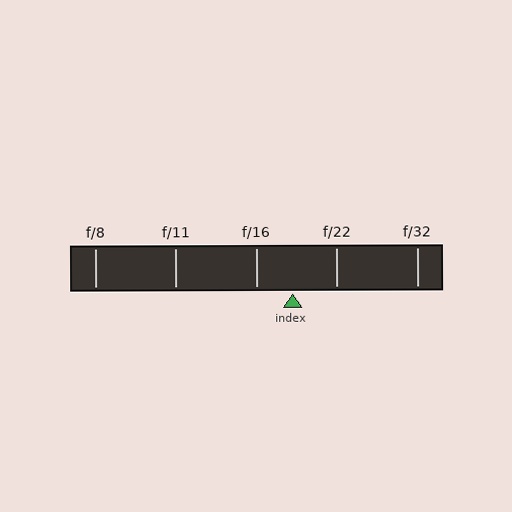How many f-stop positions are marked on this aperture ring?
There are 5 f-stop positions marked.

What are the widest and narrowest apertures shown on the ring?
The widest aperture shown is f/8 and the narrowest is f/32.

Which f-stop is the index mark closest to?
The index mark is closest to f/16.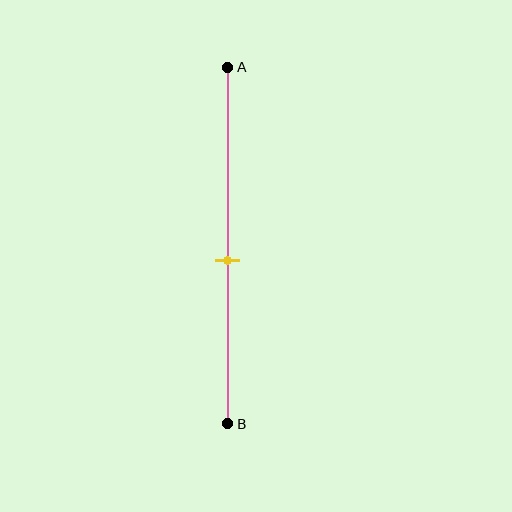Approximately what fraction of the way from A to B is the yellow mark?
The yellow mark is approximately 55% of the way from A to B.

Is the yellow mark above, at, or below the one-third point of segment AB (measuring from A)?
The yellow mark is below the one-third point of segment AB.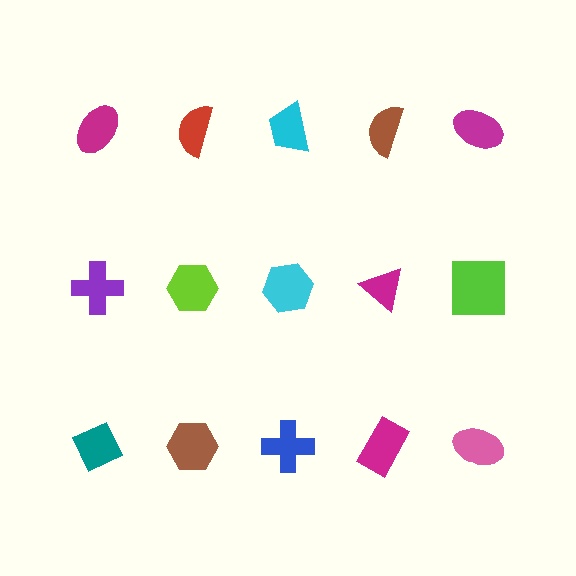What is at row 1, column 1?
A magenta ellipse.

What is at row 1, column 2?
A red semicircle.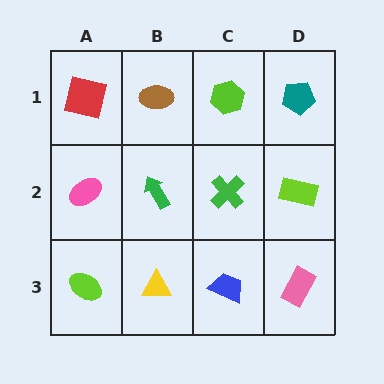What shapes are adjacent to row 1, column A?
A pink ellipse (row 2, column A), a brown ellipse (row 1, column B).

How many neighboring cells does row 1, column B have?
3.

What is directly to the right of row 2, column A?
A green arrow.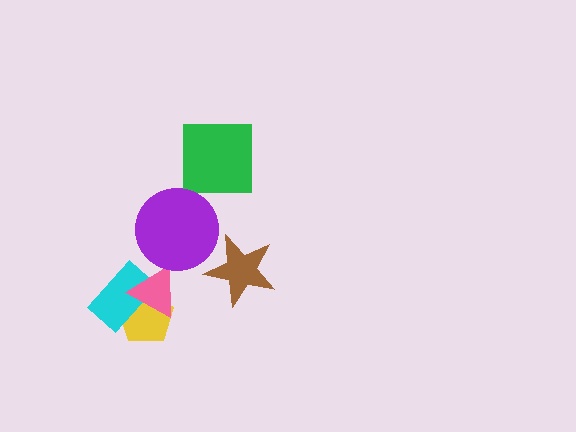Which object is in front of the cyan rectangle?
The pink triangle is in front of the cyan rectangle.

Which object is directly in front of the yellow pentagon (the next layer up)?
The cyan rectangle is directly in front of the yellow pentagon.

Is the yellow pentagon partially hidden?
Yes, it is partially covered by another shape.